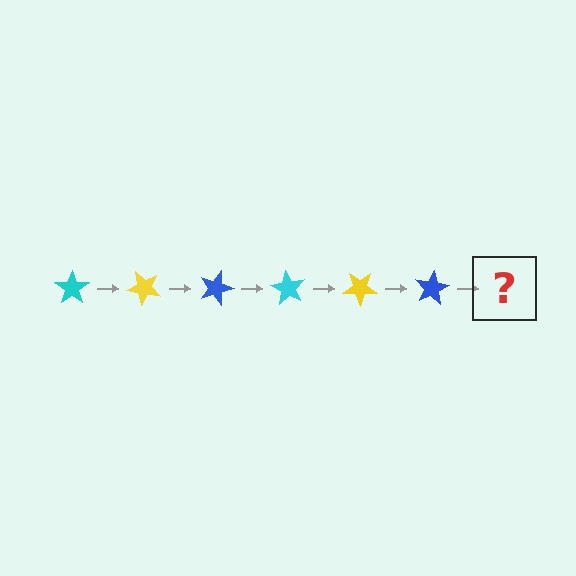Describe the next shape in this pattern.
It should be a cyan star, rotated 270 degrees from the start.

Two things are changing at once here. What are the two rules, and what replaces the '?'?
The two rules are that it rotates 45 degrees each step and the color cycles through cyan, yellow, and blue. The '?' should be a cyan star, rotated 270 degrees from the start.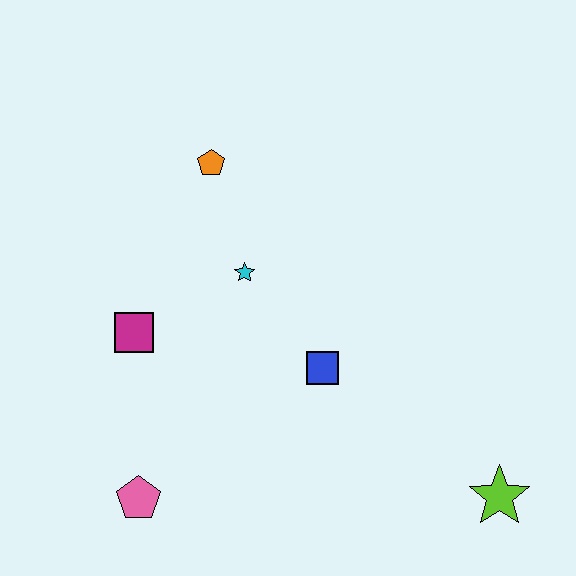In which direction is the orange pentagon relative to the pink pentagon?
The orange pentagon is above the pink pentagon.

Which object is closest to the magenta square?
The cyan star is closest to the magenta square.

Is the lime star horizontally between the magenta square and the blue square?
No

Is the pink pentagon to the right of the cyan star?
No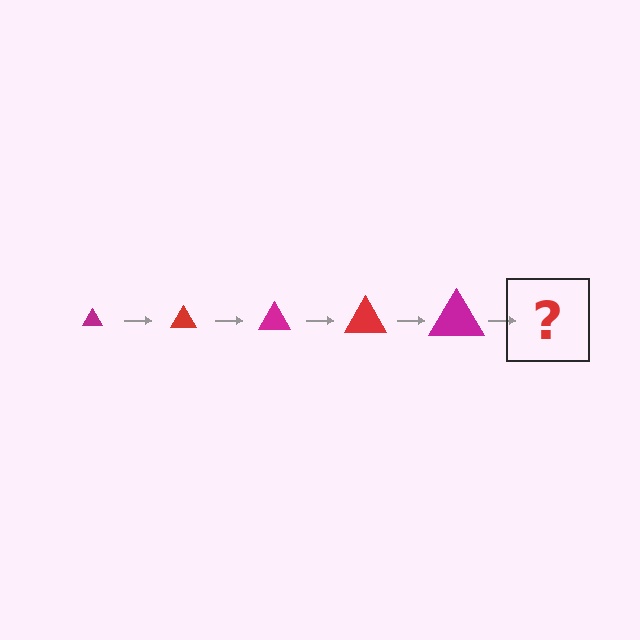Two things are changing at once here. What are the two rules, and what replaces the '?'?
The two rules are that the triangle grows larger each step and the color cycles through magenta and red. The '?' should be a red triangle, larger than the previous one.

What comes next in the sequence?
The next element should be a red triangle, larger than the previous one.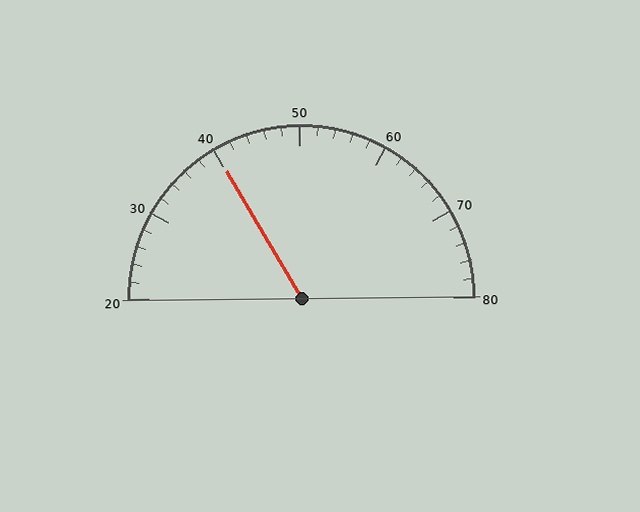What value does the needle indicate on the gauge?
The needle indicates approximately 40.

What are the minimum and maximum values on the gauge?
The gauge ranges from 20 to 80.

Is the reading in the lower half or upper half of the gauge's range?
The reading is in the lower half of the range (20 to 80).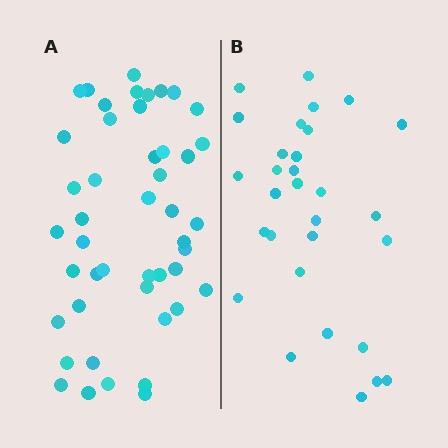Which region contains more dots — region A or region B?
Region A (the left region) has more dots.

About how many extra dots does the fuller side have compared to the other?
Region A has approximately 15 more dots than region B.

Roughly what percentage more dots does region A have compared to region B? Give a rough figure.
About 55% more.